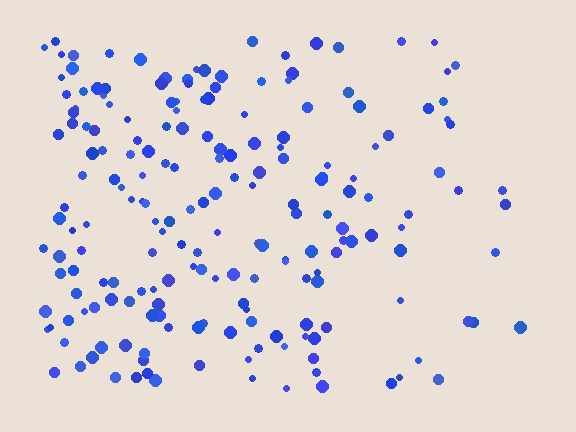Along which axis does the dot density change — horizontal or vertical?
Horizontal.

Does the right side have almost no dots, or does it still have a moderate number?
Still a moderate number, just noticeably fewer than the left.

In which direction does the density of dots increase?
From right to left, with the left side densest.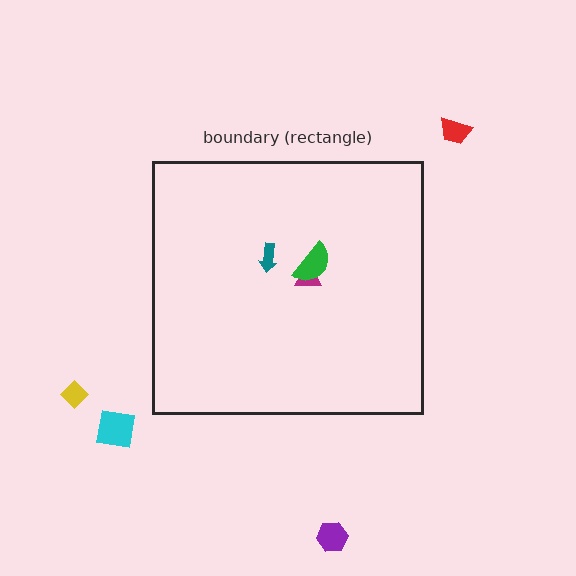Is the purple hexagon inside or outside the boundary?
Outside.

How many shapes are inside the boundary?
3 inside, 4 outside.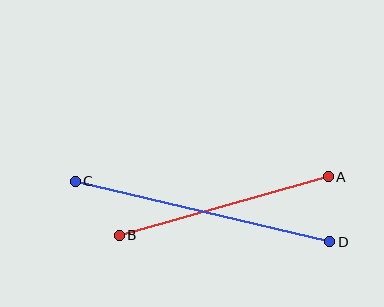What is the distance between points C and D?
The distance is approximately 261 pixels.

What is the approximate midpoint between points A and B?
The midpoint is at approximately (224, 206) pixels.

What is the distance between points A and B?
The distance is approximately 217 pixels.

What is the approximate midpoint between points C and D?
The midpoint is at approximately (202, 212) pixels.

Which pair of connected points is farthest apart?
Points C and D are farthest apart.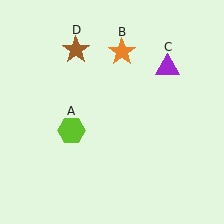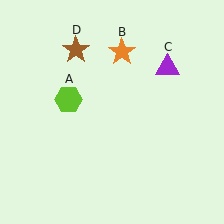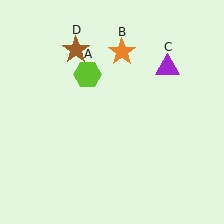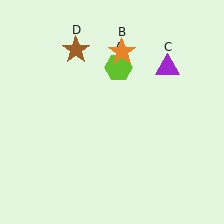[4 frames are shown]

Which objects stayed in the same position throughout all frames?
Orange star (object B) and purple triangle (object C) and brown star (object D) remained stationary.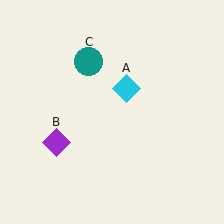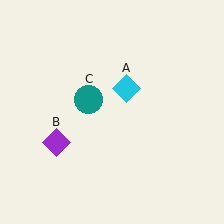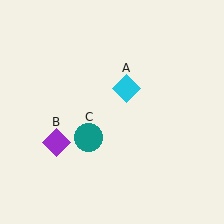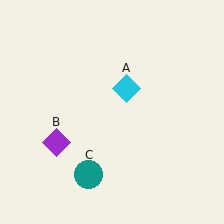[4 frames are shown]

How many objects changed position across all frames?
1 object changed position: teal circle (object C).